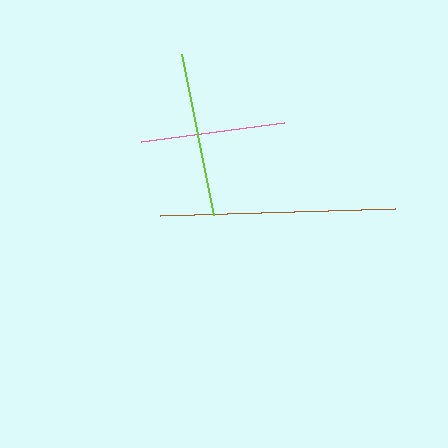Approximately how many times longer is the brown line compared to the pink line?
The brown line is approximately 1.6 times the length of the pink line.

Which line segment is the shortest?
The pink line is the shortest at approximately 145 pixels.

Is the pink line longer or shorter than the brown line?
The brown line is longer than the pink line.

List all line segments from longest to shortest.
From longest to shortest: brown, lime, pink.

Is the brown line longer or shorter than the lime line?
The brown line is longer than the lime line.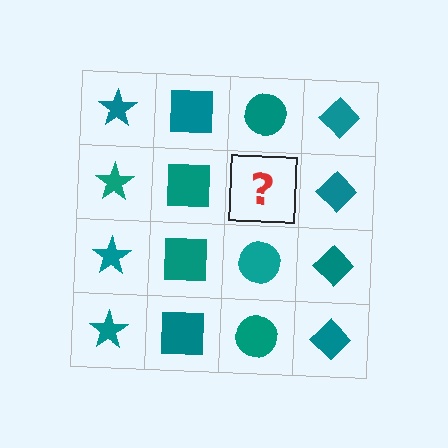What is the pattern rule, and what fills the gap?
The rule is that each column has a consistent shape. The gap should be filled with a teal circle.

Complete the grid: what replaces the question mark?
The question mark should be replaced with a teal circle.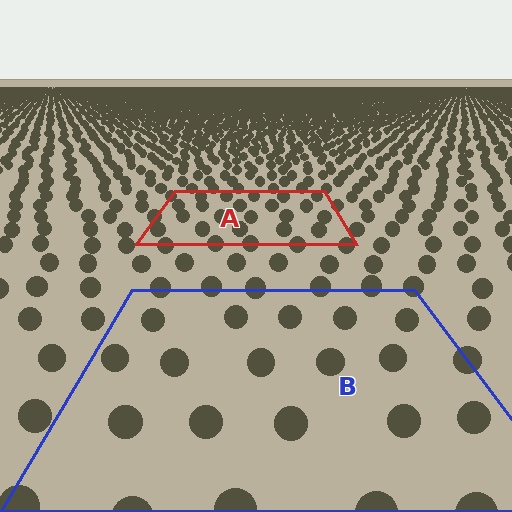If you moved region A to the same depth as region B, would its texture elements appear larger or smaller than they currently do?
They would appear larger. At a closer depth, the same texture elements are projected at a bigger on-screen size.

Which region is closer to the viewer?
Region B is closer. The texture elements there are larger and more spread out.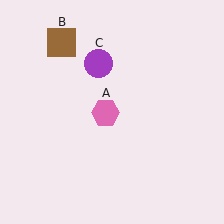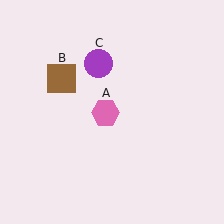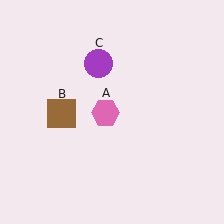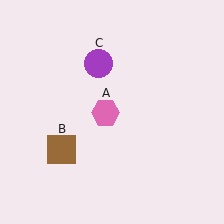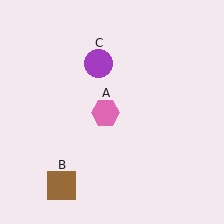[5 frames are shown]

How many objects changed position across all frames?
1 object changed position: brown square (object B).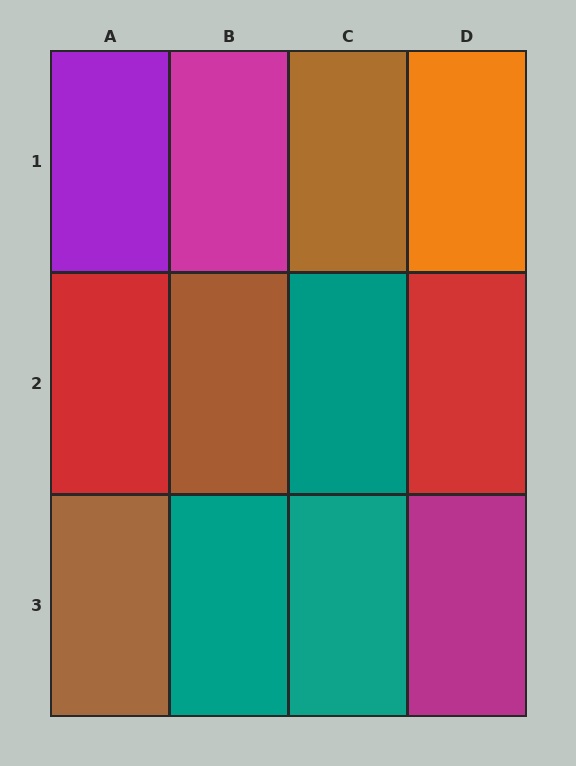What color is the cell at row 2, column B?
Brown.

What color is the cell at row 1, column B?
Magenta.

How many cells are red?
2 cells are red.